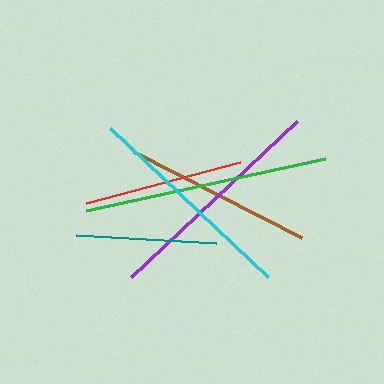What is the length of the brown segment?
The brown segment is approximately 190 pixels long.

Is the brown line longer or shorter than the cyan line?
The cyan line is longer than the brown line.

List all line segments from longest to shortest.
From longest to shortest: green, purple, cyan, brown, red, teal.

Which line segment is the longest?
The green line is the longest at approximately 244 pixels.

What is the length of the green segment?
The green segment is approximately 244 pixels long.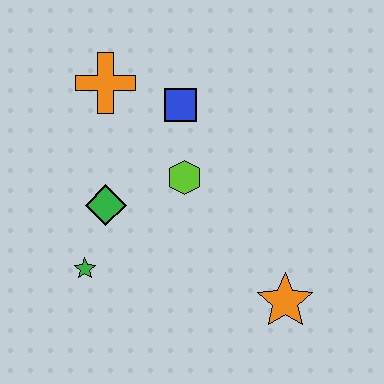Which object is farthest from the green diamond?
The orange star is farthest from the green diamond.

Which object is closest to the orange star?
The lime hexagon is closest to the orange star.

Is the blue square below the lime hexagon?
No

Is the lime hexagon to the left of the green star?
No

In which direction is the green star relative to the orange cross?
The green star is below the orange cross.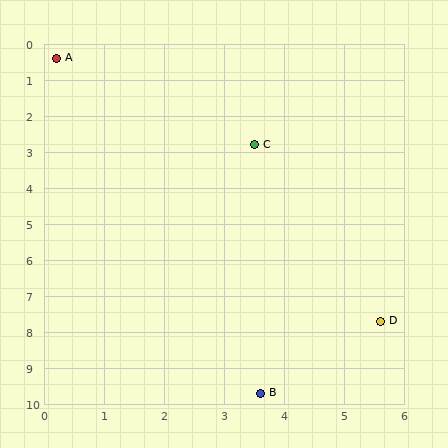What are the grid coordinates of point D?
Point D is at approximately (5.6, 7.7).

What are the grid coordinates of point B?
Point B is at approximately (3.6, 9.7).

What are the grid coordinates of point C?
Point C is at approximately (3.5, 2.8).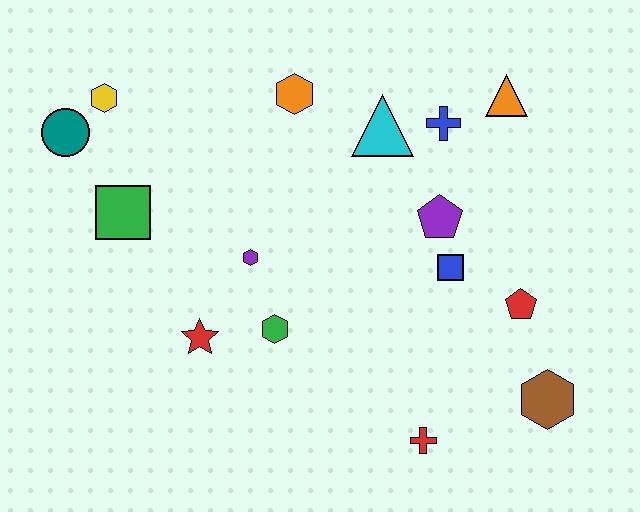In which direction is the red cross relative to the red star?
The red cross is to the right of the red star.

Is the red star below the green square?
Yes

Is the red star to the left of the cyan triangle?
Yes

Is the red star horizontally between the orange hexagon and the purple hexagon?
No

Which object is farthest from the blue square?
The teal circle is farthest from the blue square.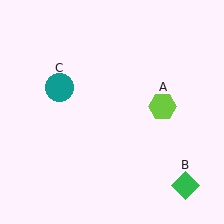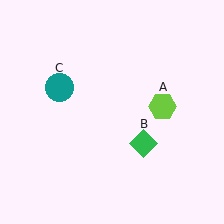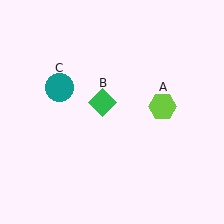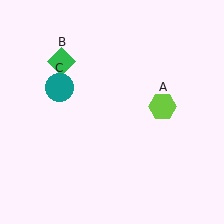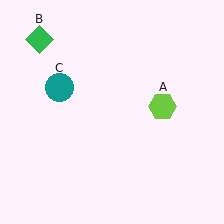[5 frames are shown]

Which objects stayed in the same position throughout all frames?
Lime hexagon (object A) and teal circle (object C) remained stationary.